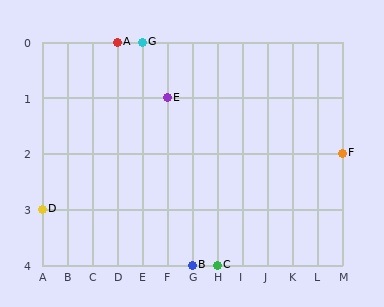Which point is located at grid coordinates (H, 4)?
Point C is at (H, 4).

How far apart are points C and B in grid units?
Points C and B are 1 column apart.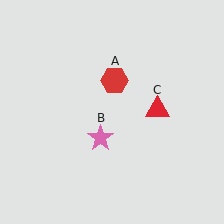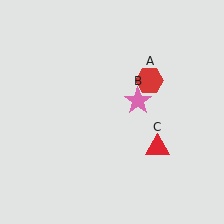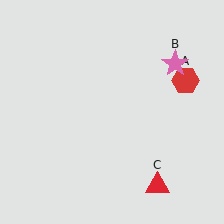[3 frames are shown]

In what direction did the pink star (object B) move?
The pink star (object B) moved up and to the right.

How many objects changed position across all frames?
3 objects changed position: red hexagon (object A), pink star (object B), red triangle (object C).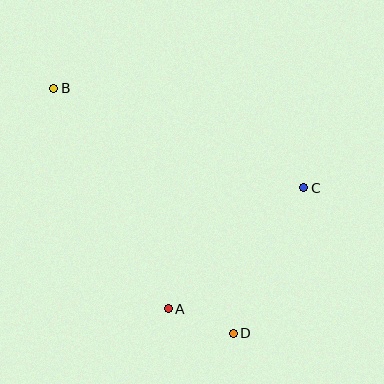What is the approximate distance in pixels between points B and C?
The distance between B and C is approximately 269 pixels.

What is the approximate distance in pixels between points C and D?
The distance between C and D is approximately 162 pixels.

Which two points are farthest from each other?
Points B and D are farthest from each other.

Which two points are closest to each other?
Points A and D are closest to each other.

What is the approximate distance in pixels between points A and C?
The distance between A and C is approximately 182 pixels.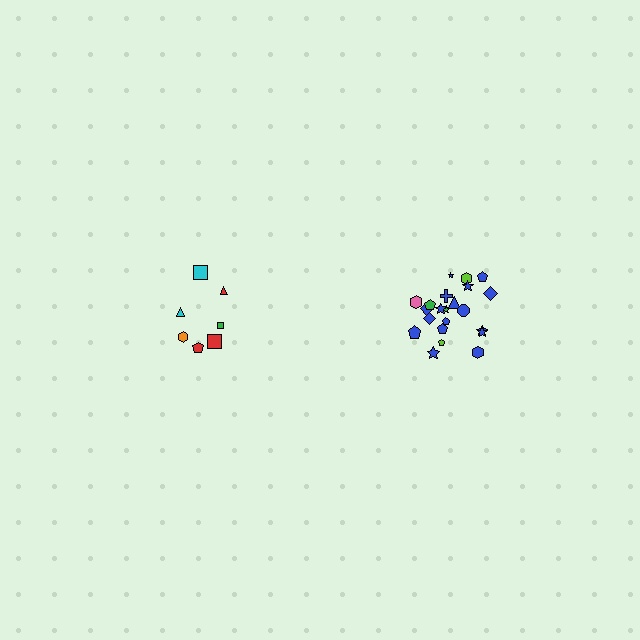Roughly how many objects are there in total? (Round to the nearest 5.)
Roughly 30 objects in total.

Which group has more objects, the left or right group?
The right group.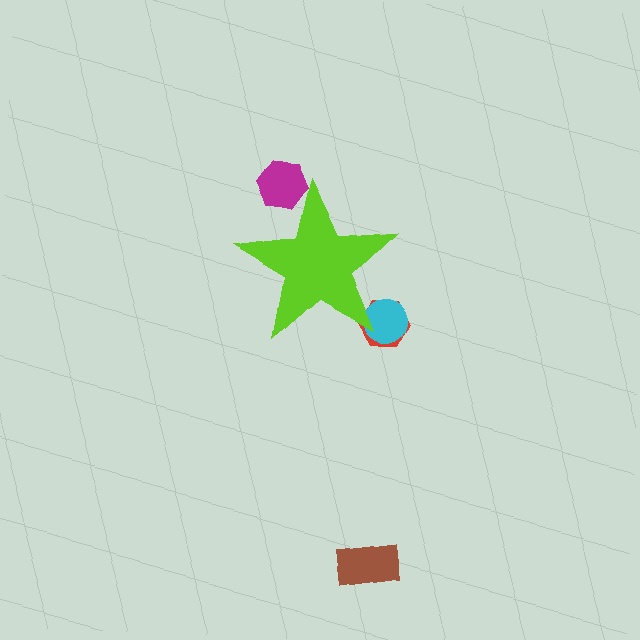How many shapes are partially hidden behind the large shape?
3 shapes are partially hidden.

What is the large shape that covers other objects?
A lime star.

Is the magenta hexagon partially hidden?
Yes, the magenta hexagon is partially hidden behind the lime star.